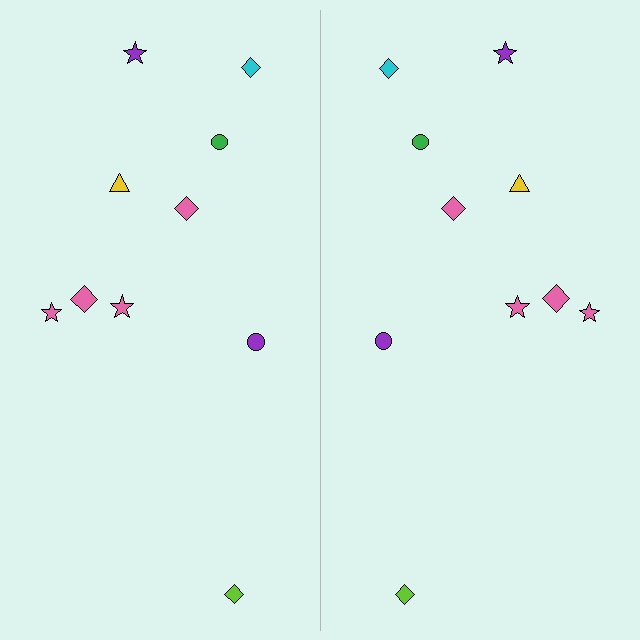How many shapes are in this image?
There are 20 shapes in this image.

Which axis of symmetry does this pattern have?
The pattern has a vertical axis of symmetry running through the center of the image.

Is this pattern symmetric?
Yes, this pattern has bilateral (reflection) symmetry.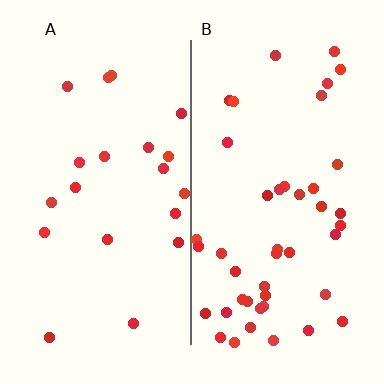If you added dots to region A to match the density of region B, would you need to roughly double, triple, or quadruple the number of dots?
Approximately double.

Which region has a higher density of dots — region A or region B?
B (the right).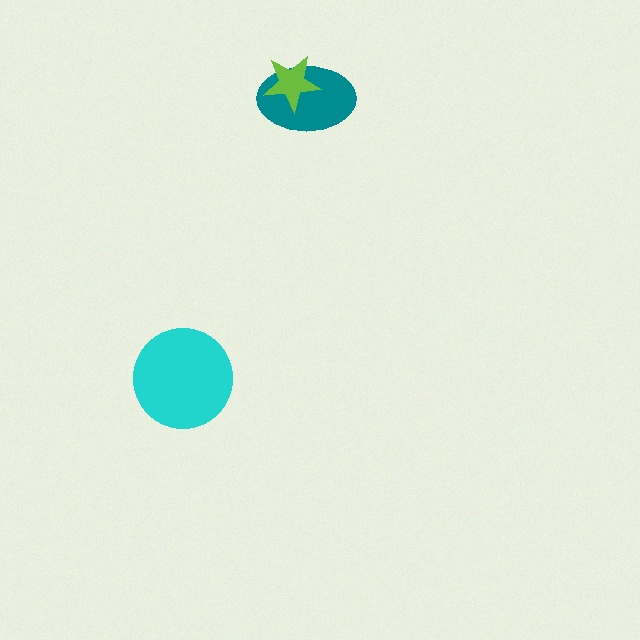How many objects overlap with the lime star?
1 object overlaps with the lime star.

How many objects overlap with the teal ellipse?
1 object overlaps with the teal ellipse.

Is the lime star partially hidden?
No, no other shape covers it.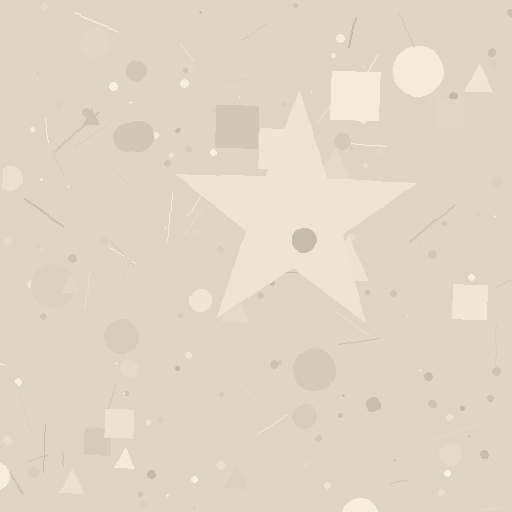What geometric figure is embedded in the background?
A star is embedded in the background.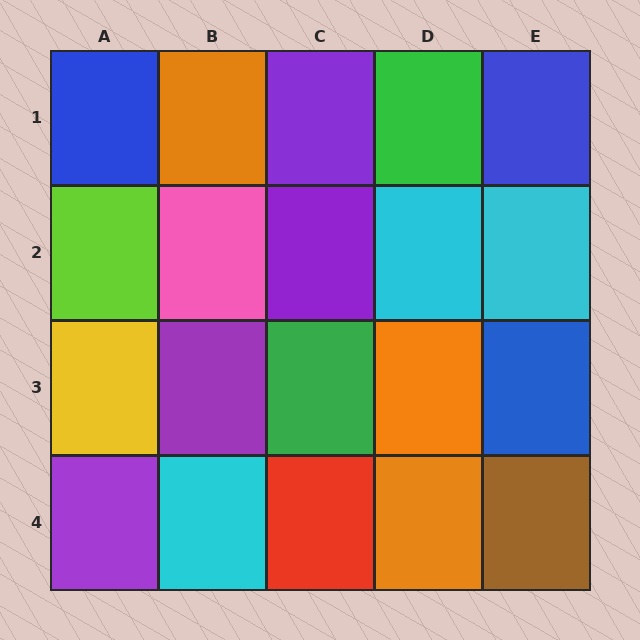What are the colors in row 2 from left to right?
Lime, pink, purple, cyan, cyan.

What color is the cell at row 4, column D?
Orange.